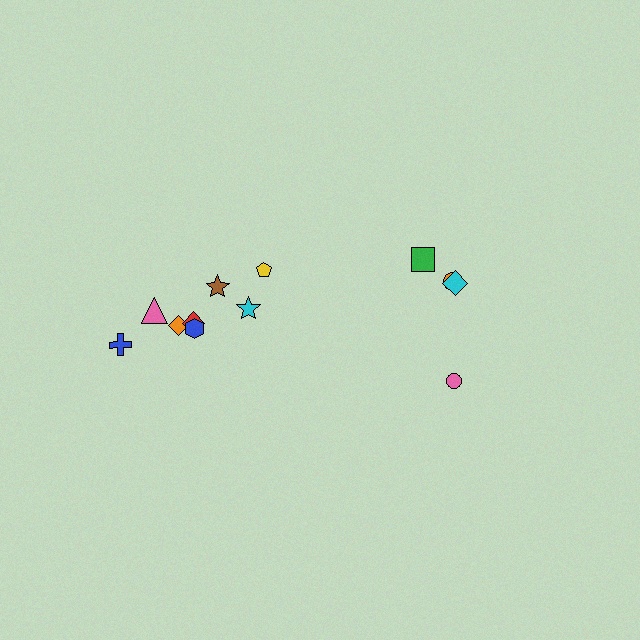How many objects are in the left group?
There are 8 objects.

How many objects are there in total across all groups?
There are 12 objects.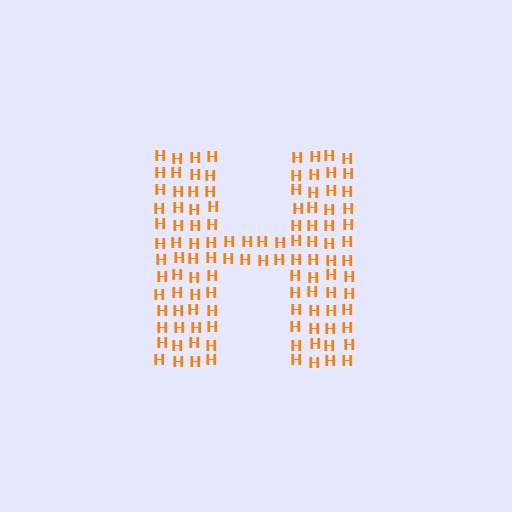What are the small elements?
The small elements are letter H's.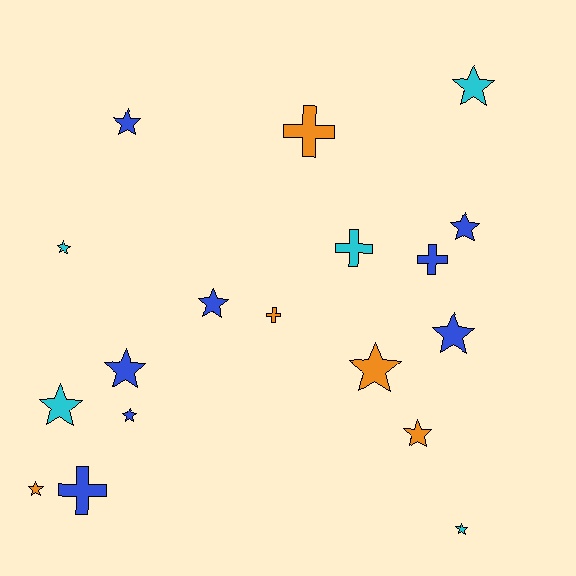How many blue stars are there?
There are 6 blue stars.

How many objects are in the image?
There are 18 objects.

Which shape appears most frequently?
Star, with 13 objects.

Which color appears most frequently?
Blue, with 8 objects.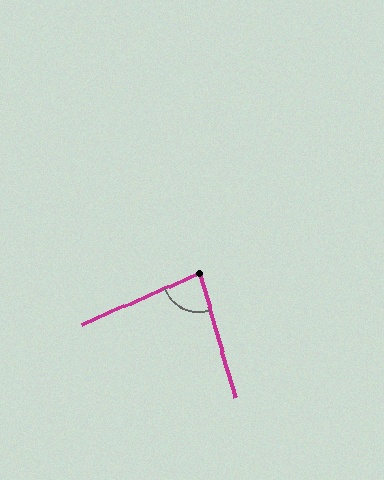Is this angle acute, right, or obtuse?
It is acute.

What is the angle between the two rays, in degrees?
Approximately 83 degrees.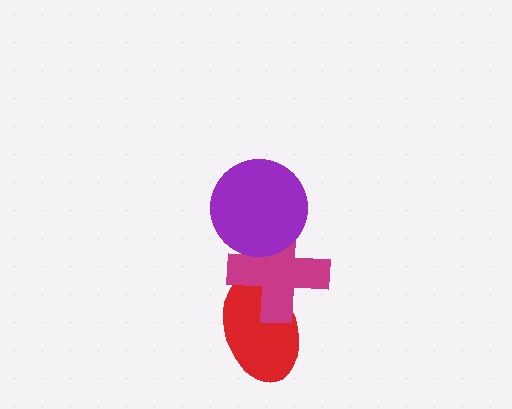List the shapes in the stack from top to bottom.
From top to bottom: the purple circle, the magenta cross, the red ellipse.